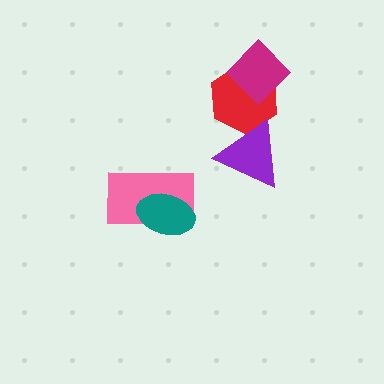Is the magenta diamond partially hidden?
No, no other shape covers it.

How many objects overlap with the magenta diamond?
1 object overlaps with the magenta diamond.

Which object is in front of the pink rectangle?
The teal ellipse is in front of the pink rectangle.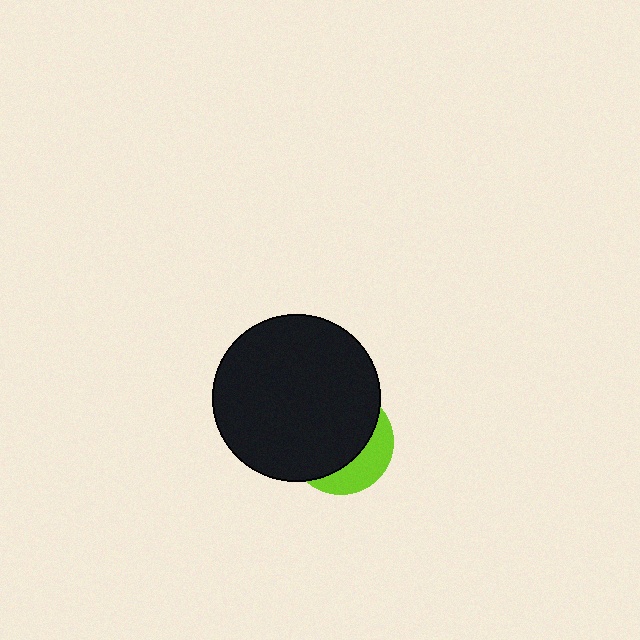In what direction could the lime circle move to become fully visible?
The lime circle could move toward the lower-right. That would shift it out from behind the black circle entirely.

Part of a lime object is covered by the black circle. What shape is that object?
It is a circle.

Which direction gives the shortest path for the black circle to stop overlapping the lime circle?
Moving toward the upper-left gives the shortest separation.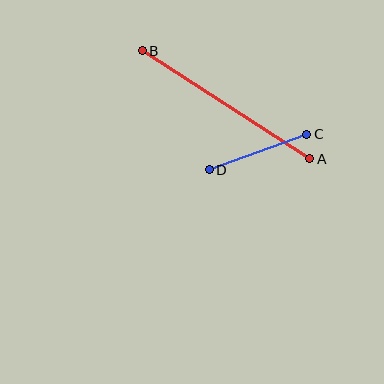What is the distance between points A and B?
The distance is approximately 199 pixels.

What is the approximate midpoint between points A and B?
The midpoint is at approximately (226, 105) pixels.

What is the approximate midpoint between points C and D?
The midpoint is at approximately (258, 152) pixels.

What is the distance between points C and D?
The distance is approximately 104 pixels.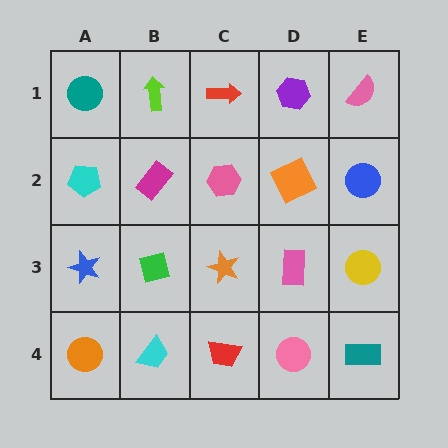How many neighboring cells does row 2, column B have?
4.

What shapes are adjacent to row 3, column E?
A blue circle (row 2, column E), a teal rectangle (row 4, column E), a pink rectangle (row 3, column D).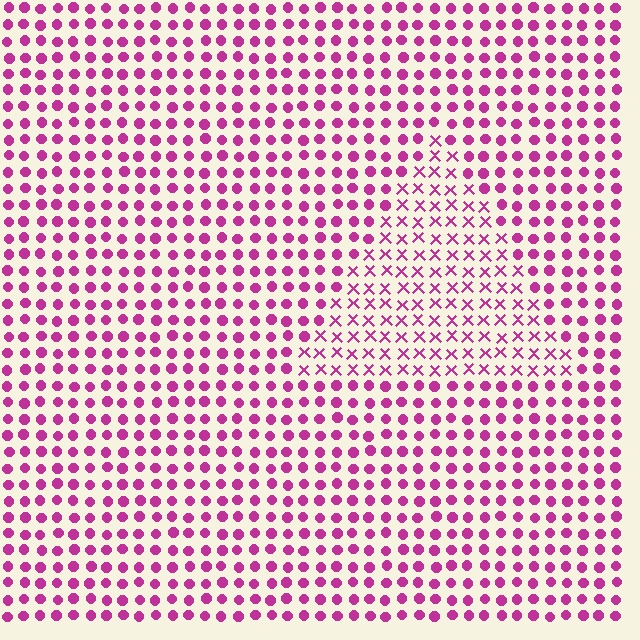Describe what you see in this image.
The image is filled with small magenta elements arranged in a uniform grid. A triangle-shaped region contains X marks, while the surrounding area contains circles. The boundary is defined purely by the change in element shape.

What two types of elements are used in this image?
The image uses X marks inside the triangle region and circles outside it.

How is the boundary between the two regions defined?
The boundary is defined by a change in element shape: X marks inside vs. circles outside. All elements share the same color and spacing.